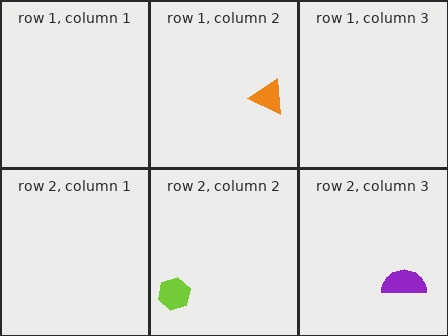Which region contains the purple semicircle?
The row 2, column 3 region.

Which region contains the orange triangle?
The row 1, column 2 region.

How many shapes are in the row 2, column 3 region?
1.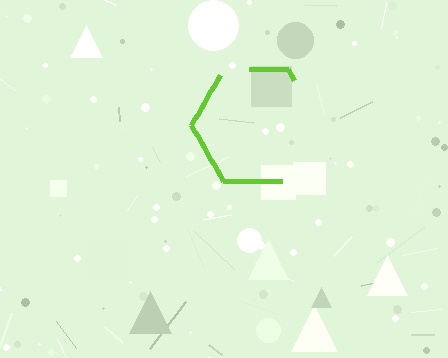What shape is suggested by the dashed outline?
The dashed outline suggests a hexagon.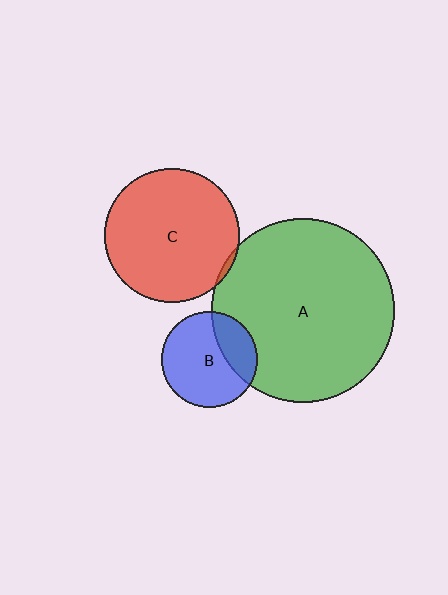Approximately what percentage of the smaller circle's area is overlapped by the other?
Approximately 5%.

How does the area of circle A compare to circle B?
Approximately 3.6 times.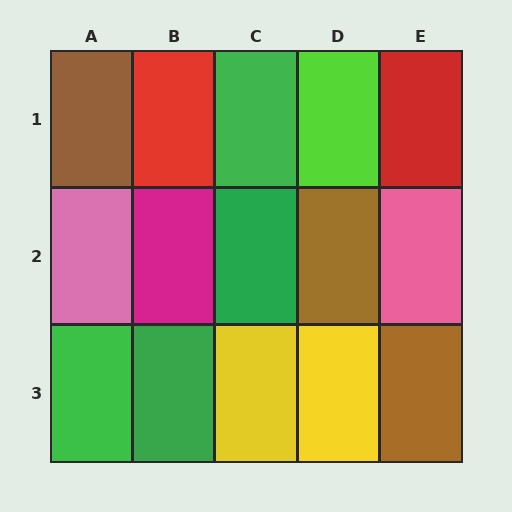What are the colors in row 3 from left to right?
Green, green, yellow, yellow, brown.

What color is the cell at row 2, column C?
Green.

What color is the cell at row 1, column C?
Green.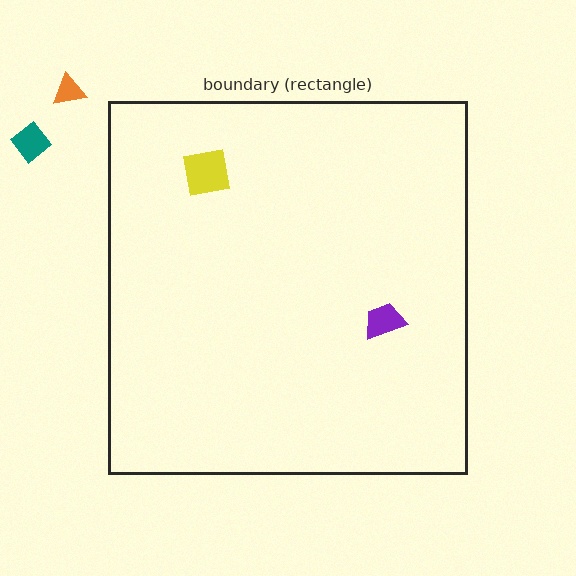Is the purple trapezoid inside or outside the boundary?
Inside.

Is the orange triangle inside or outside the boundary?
Outside.